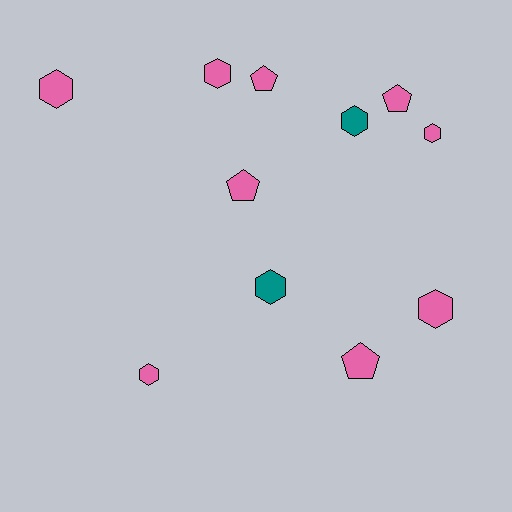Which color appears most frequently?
Pink, with 9 objects.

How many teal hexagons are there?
There are 2 teal hexagons.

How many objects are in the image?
There are 11 objects.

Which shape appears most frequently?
Hexagon, with 7 objects.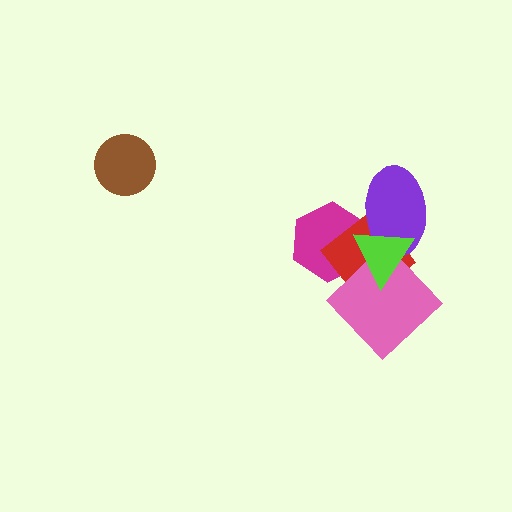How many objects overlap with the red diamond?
4 objects overlap with the red diamond.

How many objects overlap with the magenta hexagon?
3 objects overlap with the magenta hexagon.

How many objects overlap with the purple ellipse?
3 objects overlap with the purple ellipse.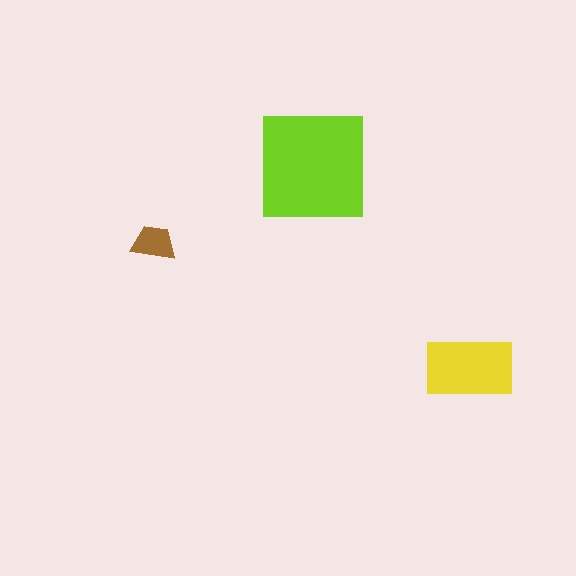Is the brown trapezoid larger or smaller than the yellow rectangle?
Smaller.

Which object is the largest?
The lime square.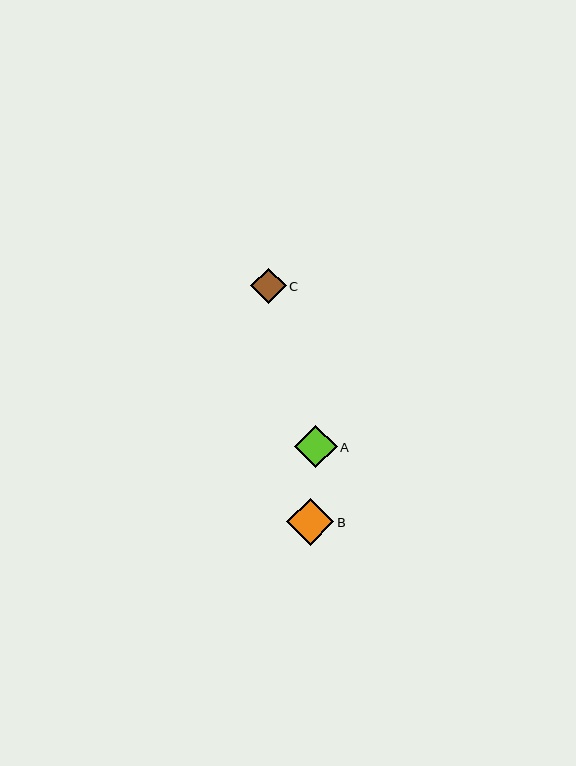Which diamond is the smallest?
Diamond C is the smallest with a size of approximately 35 pixels.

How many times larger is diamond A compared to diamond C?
Diamond A is approximately 1.2 times the size of diamond C.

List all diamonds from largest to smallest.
From largest to smallest: B, A, C.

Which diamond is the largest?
Diamond B is the largest with a size of approximately 47 pixels.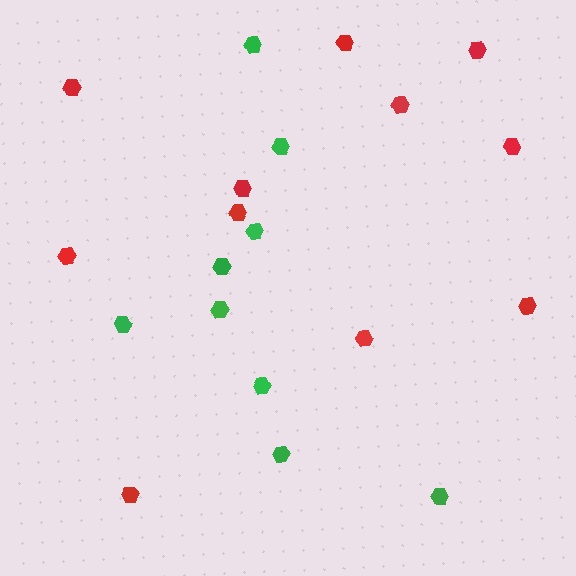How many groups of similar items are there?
There are 2 groups: one group of red hexagons (11) and one group of green hexagons (9).